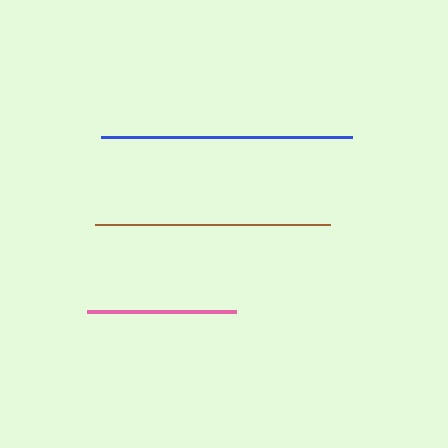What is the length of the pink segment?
The pink segment is approximately 149 pixels long.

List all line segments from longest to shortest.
From longest to shortest: blue, brown, pink.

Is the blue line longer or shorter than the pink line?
The blue line is longer than the pink line.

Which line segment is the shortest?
The pink line is the shortest at approximately 149 pixels.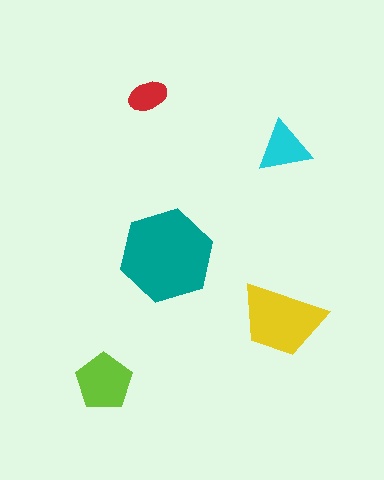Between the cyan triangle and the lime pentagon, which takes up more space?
The lime pentagon.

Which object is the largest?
The teal hexagon.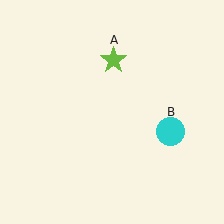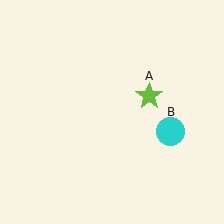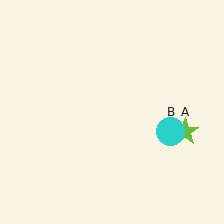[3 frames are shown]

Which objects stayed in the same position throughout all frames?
Cyan circle (object B) remained stationary.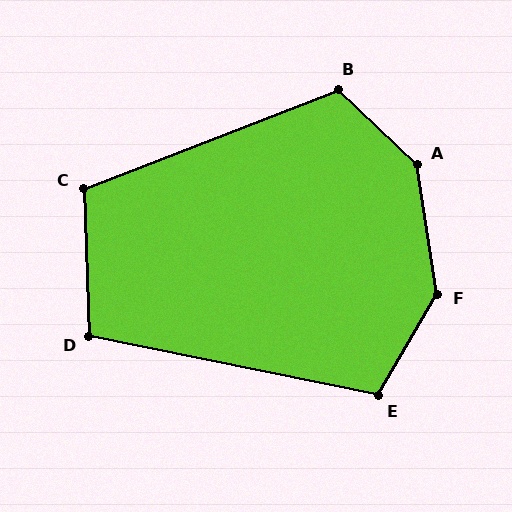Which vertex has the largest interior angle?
A, at approximately 142 degrees.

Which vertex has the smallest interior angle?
D, at approximately 104 degrees.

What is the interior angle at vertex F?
Approximately 141 degrees (obtuse).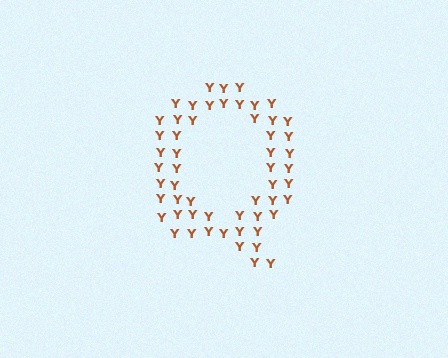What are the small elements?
The small elements are letter Y's.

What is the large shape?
The large shape is the letter Q.